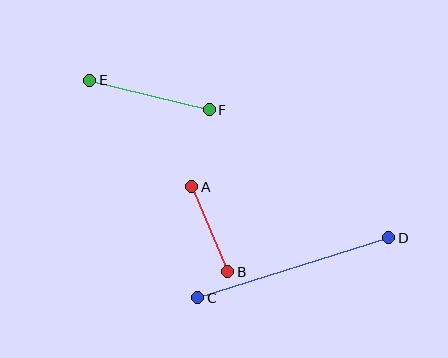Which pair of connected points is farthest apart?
Points C and D are farthest apart.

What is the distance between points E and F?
The distance is approximately 123 pixels.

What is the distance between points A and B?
The distance is approximately 93 pixels.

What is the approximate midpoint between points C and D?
The midpoint is at approximately (293, 268) pixels.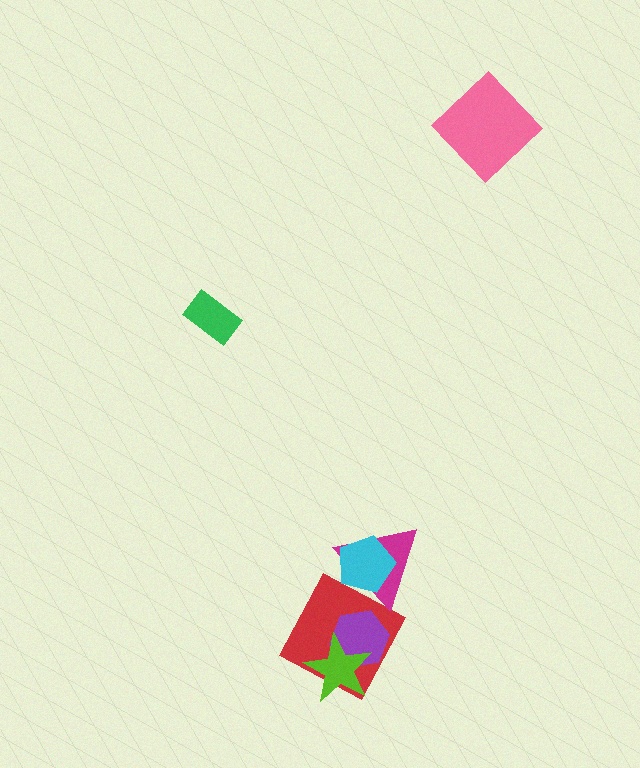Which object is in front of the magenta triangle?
The cyan pentagon is in front of the magenta triangle.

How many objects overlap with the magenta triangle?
2 objects overlap with the magenta triangle.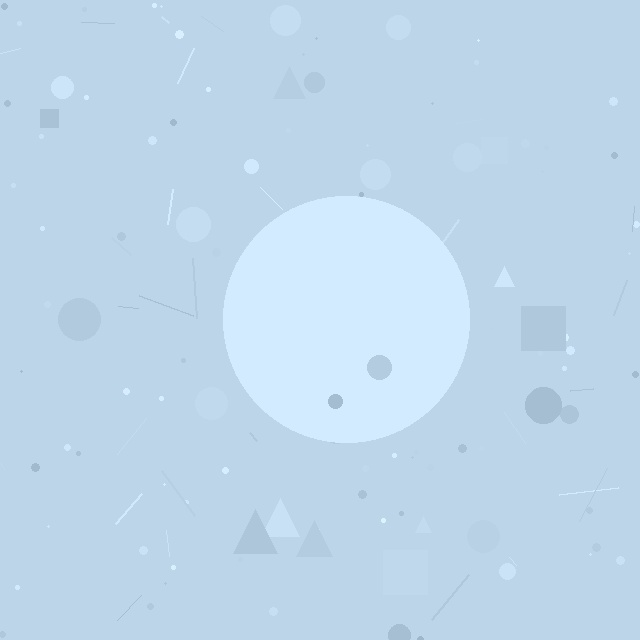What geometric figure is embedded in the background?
A circle is embedded in the background.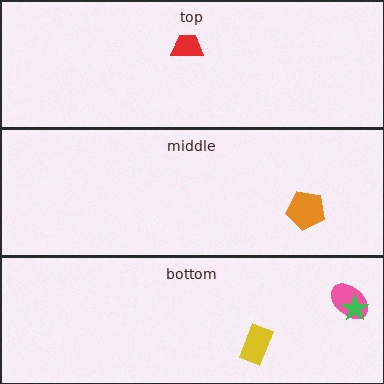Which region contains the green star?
The bottom region.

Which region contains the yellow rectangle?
The bottom region.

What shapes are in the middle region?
The orange pentagon.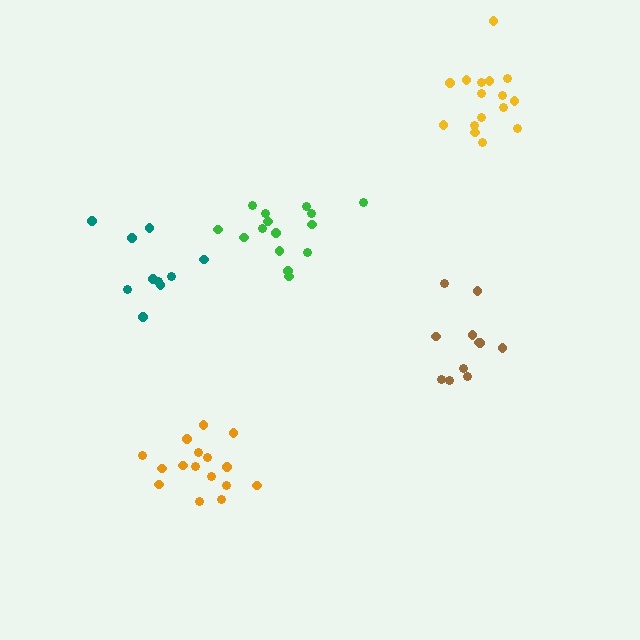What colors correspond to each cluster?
The clusters are colored: orange, green, brown, teal, yellow.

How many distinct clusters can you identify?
There are 5 distinct clusters.